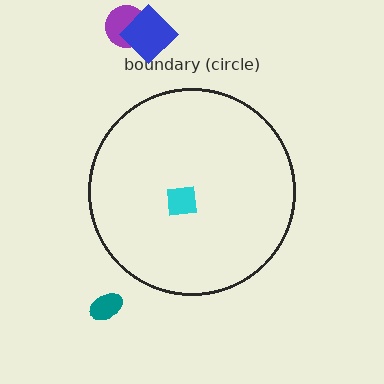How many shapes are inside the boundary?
1 inside, 3 outside.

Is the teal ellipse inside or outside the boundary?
Outside.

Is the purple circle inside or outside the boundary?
Outside.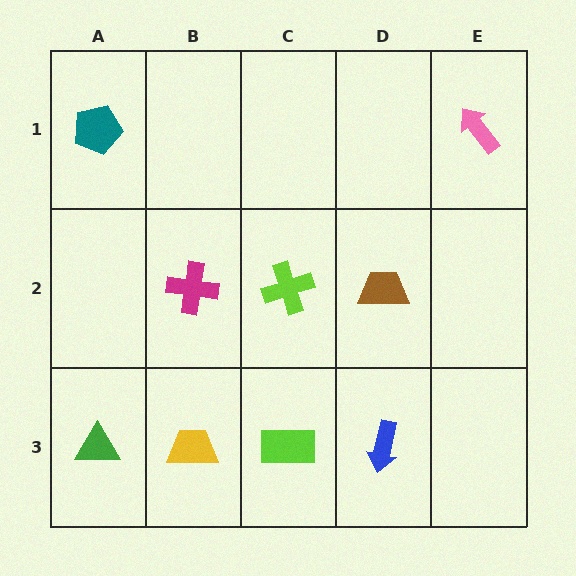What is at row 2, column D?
A brown trapezoid.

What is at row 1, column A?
A teal pentagon.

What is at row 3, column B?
A yellow trapezoid.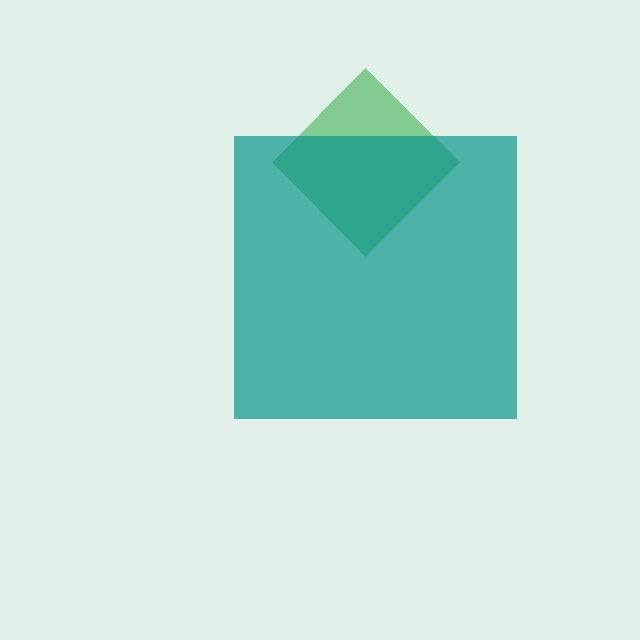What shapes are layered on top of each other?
The layered shapes are: a green diamond, a teal square.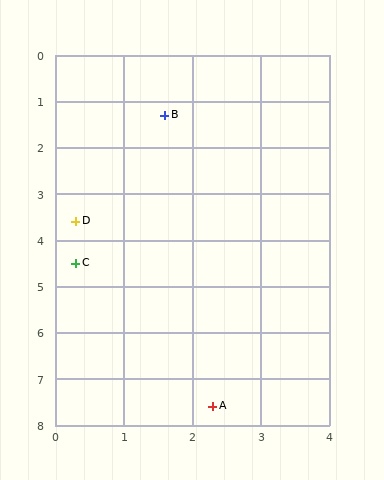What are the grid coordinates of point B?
Point B is at approximately (1.6, 1.3).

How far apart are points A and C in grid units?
Points A and C are about 3.7 grid units apart.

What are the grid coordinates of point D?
Point D is at approximately (0.3, 3.6).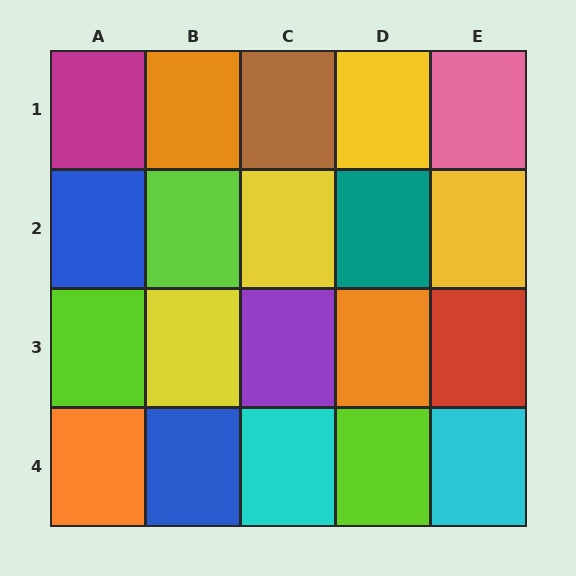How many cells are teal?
1 cell is teal.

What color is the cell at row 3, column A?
Lime.